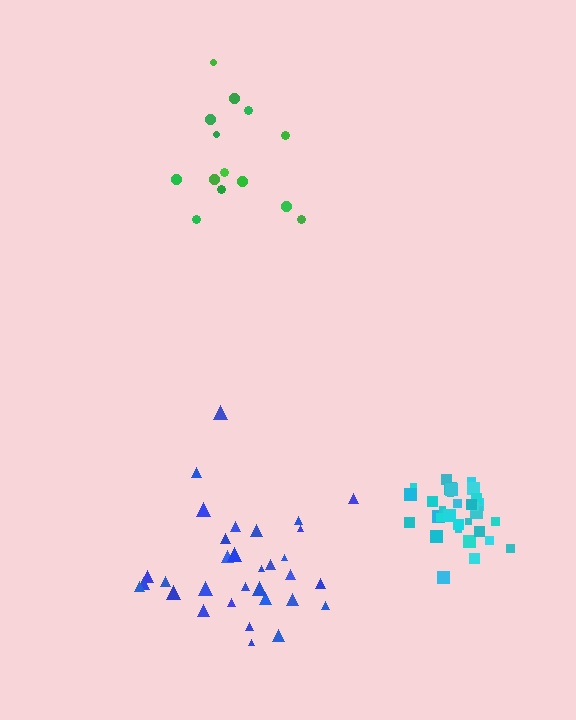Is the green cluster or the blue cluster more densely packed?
Blue.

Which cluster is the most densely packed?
Cyan.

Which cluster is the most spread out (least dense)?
Green.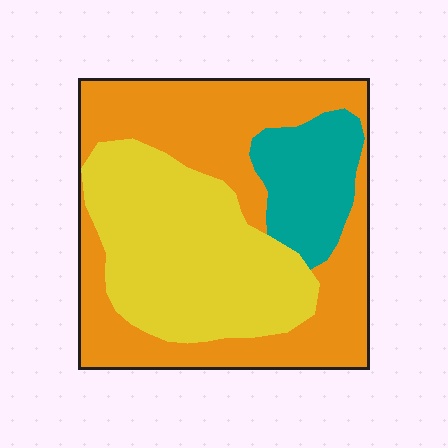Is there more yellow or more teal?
Yellow.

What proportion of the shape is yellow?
Yellow takes up about three eighths (3/8) of the shape.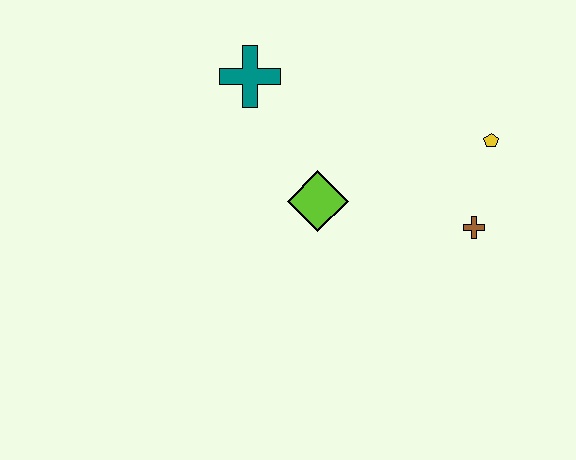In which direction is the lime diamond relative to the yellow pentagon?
The lime diamond is to the left of the yellow pentagon.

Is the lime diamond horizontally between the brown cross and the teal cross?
Yes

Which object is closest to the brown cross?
The yellow pentagon is closest to the brown cross.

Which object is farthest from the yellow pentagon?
The teal cross is farthest from the yellow pentagon.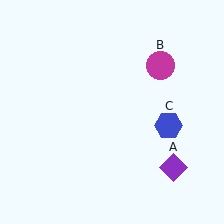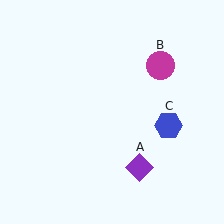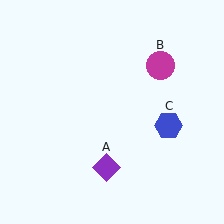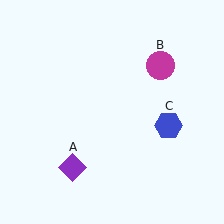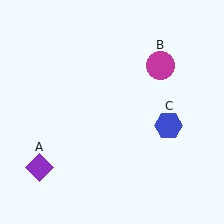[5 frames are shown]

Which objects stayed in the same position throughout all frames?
Magenta circle (object B) and blue hexagon (object C) remained stationary.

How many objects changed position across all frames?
1 object changed position: purple diamond (object A).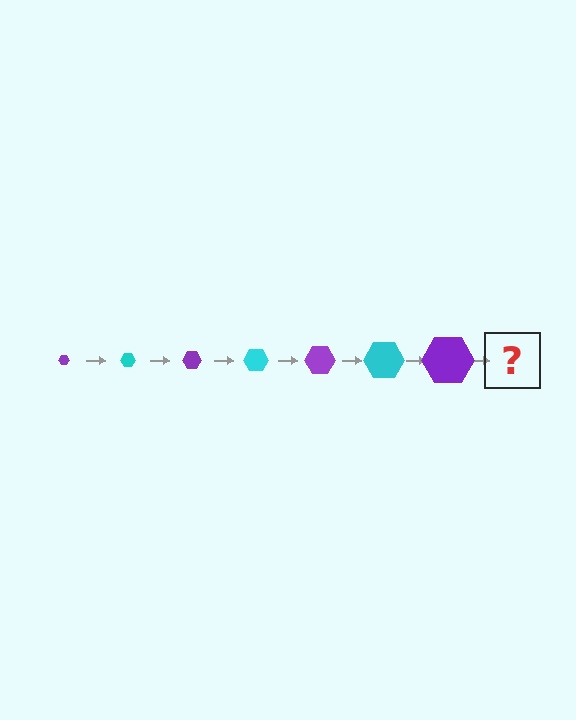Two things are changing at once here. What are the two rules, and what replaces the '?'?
The two rules are that the hexagon grows larger each step and the color cycles through purple and cyan. The '?' should be a cyan hexagon, larger than the previous one.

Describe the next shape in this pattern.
It should be a cyan hexagon, larger than the previous one.